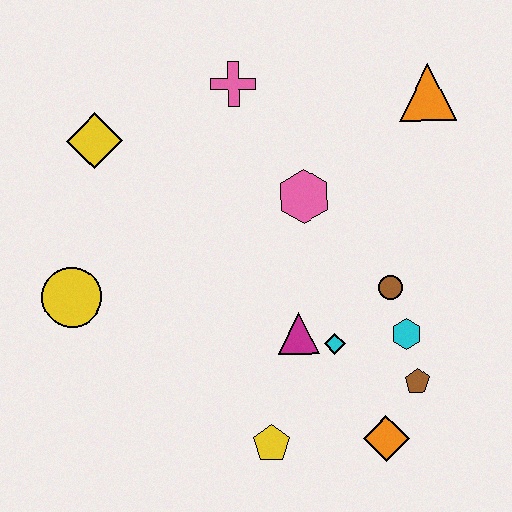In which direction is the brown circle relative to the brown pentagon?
The brown circle is above the brown pentagon.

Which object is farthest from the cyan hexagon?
The yellow diamond is farthest from the cyan hexagon.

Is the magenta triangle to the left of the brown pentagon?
Yes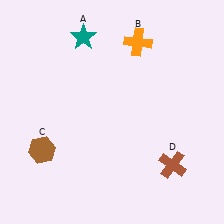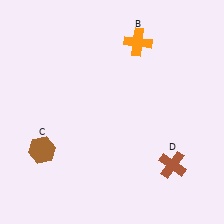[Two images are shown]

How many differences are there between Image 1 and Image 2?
There is 1 difference between the two images.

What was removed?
The teal star (A) was removed in Image 2.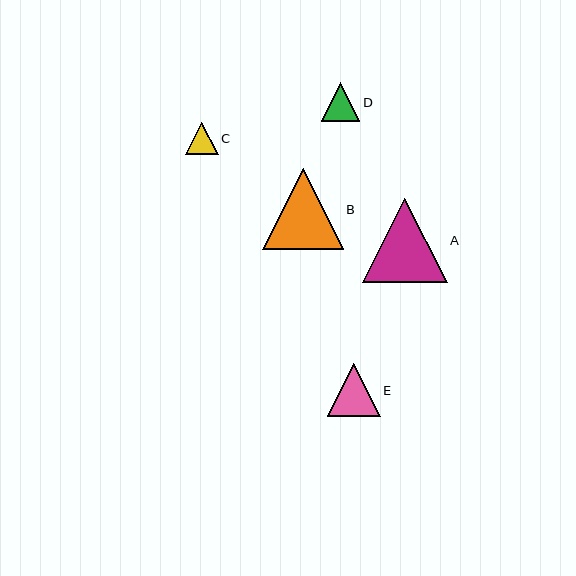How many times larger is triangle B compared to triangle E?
Triangle B is approximately 1.5 times the size of triangle E.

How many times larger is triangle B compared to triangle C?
Triangle B is approximately 2.5 times the size of triangle C.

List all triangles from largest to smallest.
From largest to smallest: A, B, E, D, C.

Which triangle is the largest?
Triangle A is the largest with a size of approximately 84 pixels.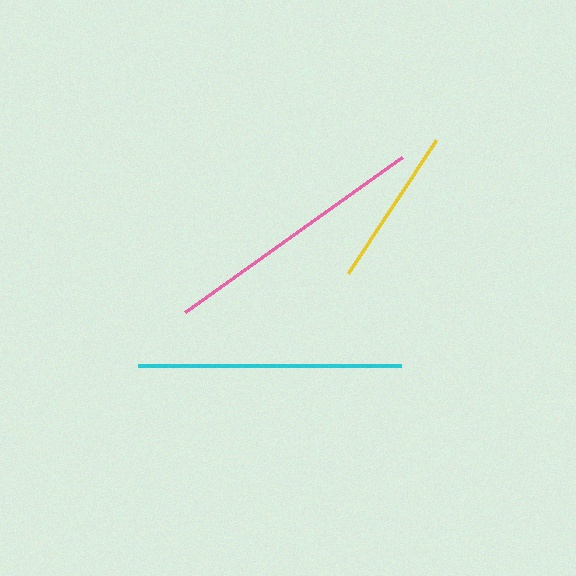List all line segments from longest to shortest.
From longest to shortest: pink, cyan, yellow.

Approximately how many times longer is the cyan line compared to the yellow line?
The cyan line is approximately 1.6 times the length of the yellow line.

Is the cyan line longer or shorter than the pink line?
The pink line is longer than the cyan line.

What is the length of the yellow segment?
The yellow segment is approximately 160 pixels long.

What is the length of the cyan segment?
The cyan segment is approximately 263 pixels long.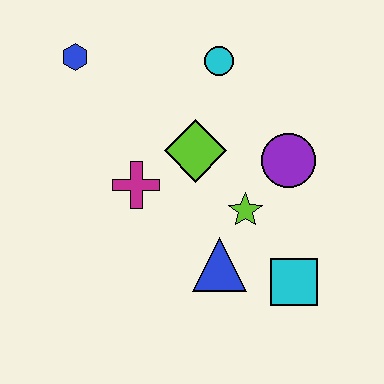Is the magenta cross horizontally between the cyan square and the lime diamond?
No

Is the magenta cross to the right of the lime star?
No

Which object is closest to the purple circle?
The lime star is closest to the purple circle.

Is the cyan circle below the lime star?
No